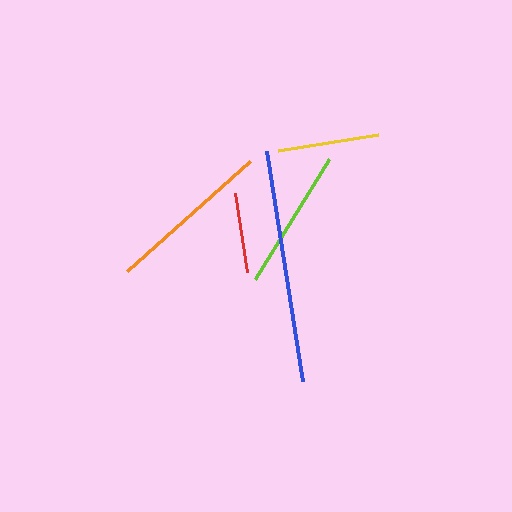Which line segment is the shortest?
The red line is the shortest at approximately 79 pixels.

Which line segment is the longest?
The blue line is the longest at approximately 233 pixels.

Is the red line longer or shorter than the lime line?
The lime line is longer than the red line.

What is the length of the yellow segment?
The yellow segment is approximately 100 pixels long.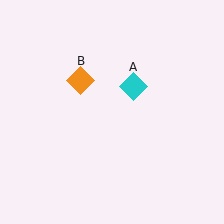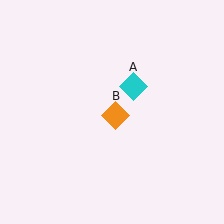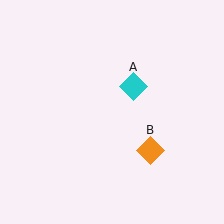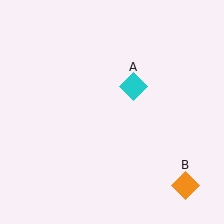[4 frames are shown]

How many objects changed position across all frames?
1 object changed position: orange diamond (object B).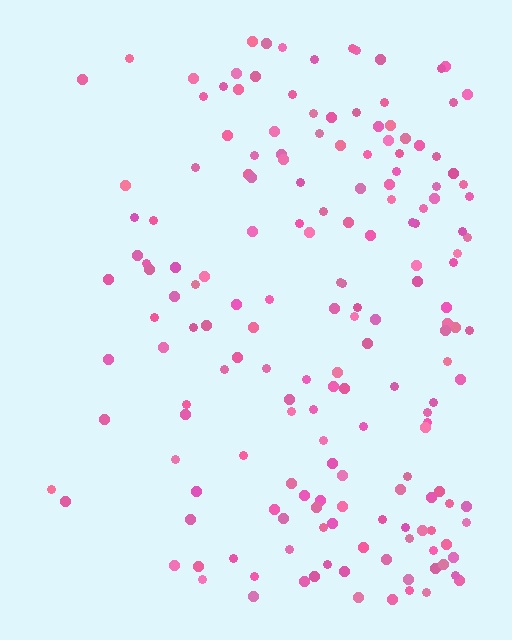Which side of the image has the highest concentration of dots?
The right.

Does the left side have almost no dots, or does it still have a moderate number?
Still a moderate number, just noticeably fewer than the right.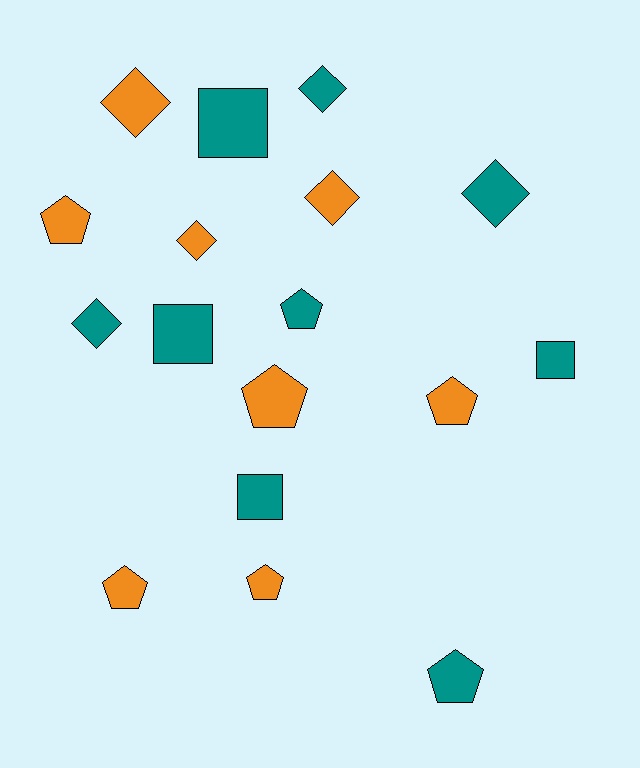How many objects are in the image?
There are 17 objects.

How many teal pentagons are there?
There are 2 teal pentagons.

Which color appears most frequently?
Teal, with 9 objects.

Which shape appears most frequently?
Pentagon, with 7 objects.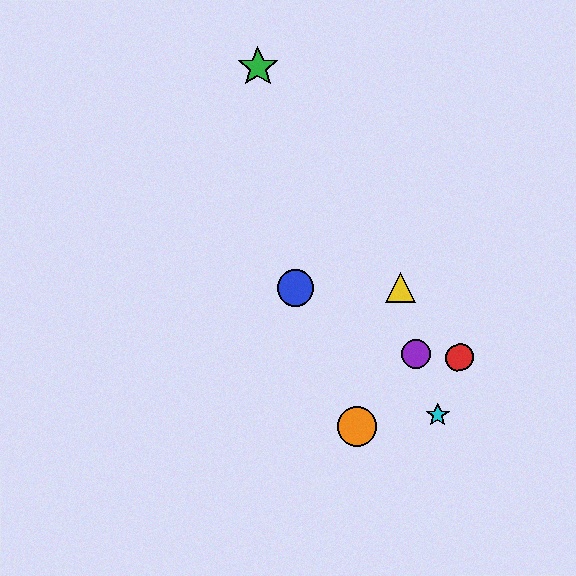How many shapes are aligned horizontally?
2 shapes (the blue circle, the yellow triangle) are aligned horizontally.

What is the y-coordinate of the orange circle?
The orange circle is at y≈426.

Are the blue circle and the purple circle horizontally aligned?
No, the blue circle is at y≈288 and the purple circle is at y≈354.